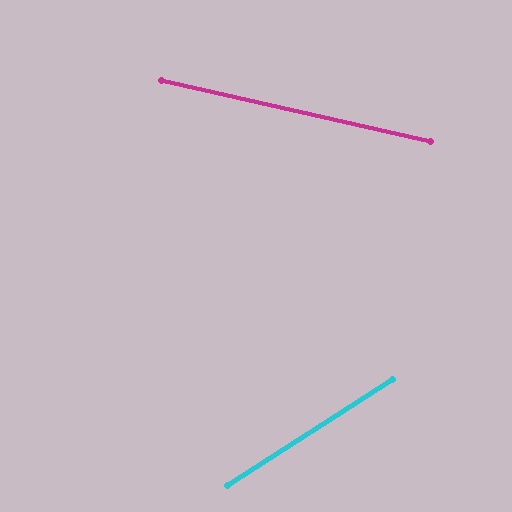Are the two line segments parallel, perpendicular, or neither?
Neither parallel nor perpendicular — they differ by about 45°.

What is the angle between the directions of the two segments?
Approximately 45 degrees.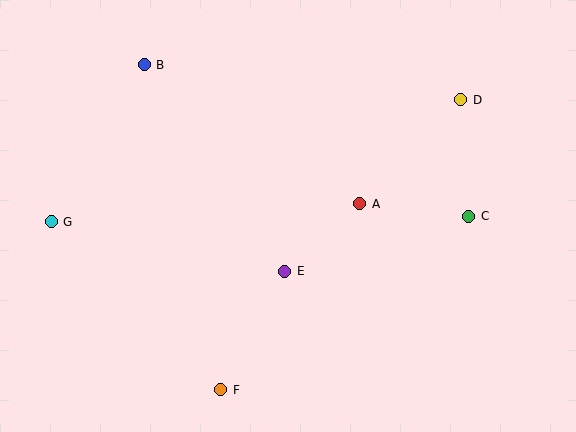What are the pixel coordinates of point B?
Point B is at (144, 65).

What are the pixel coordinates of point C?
Point C is at (469, 217).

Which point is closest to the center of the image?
Point E at (285, 271) is closest to the center.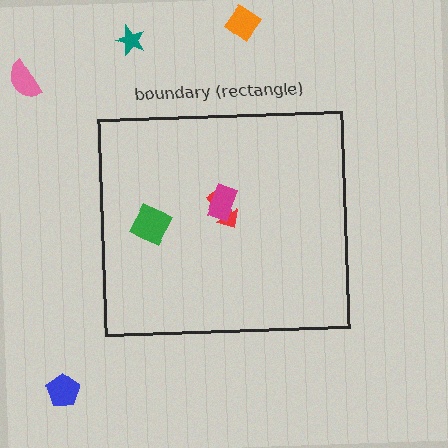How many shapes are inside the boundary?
3 inside, 4 outside.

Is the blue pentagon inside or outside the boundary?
Outside.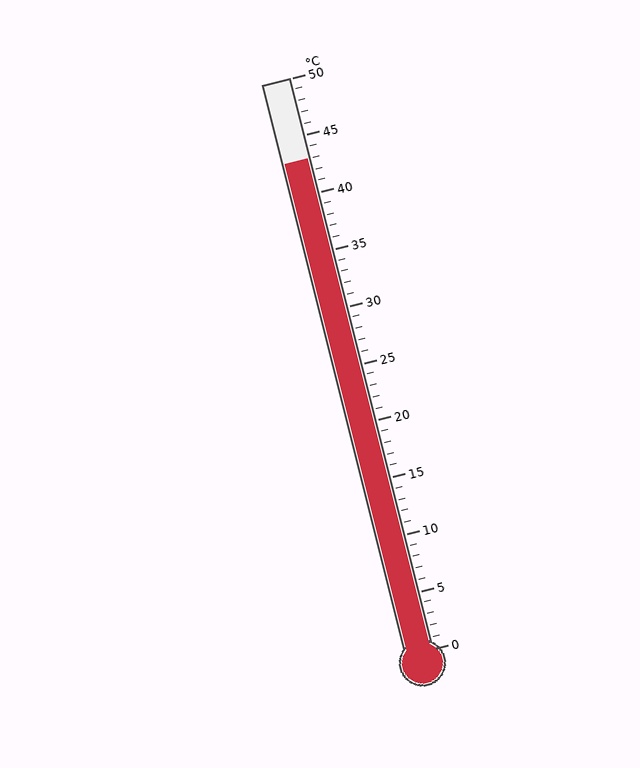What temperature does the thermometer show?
The thermometer shows approximately 43°C.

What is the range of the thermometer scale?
The thermometer scale ranges from 0°C to 50°C.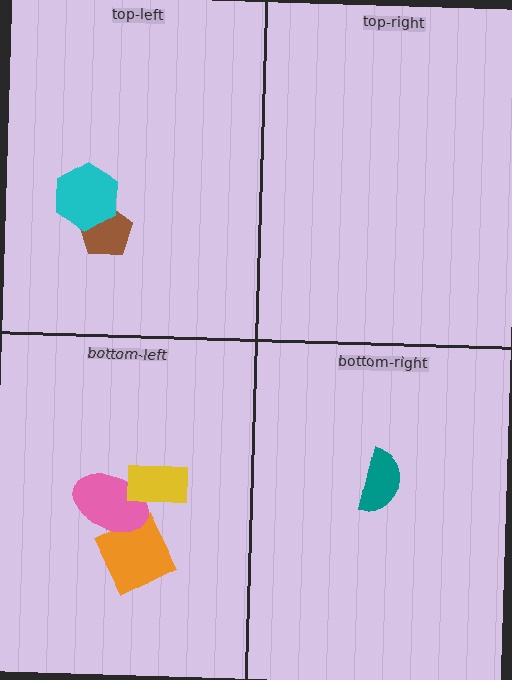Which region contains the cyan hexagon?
The top-left region.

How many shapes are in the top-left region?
2.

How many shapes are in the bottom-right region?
1.